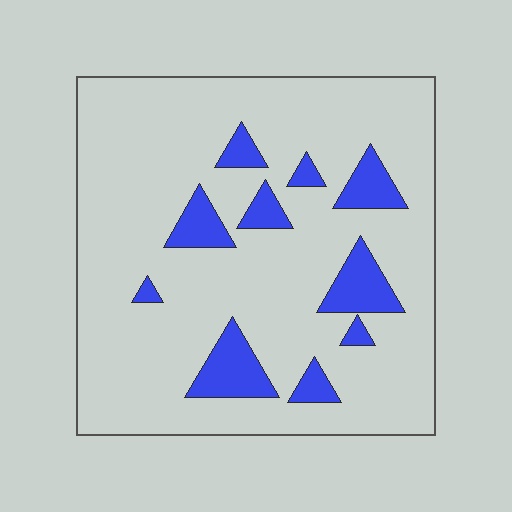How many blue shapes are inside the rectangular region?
10.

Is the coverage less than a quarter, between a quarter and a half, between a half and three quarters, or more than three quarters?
Less than a quarter.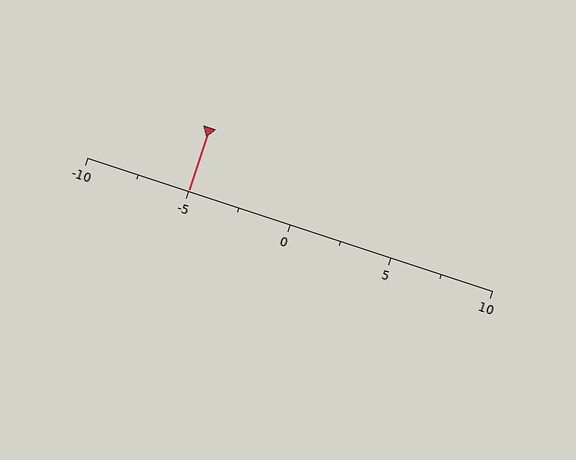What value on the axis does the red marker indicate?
The marker indicates approximately -5.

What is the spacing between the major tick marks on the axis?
The major ticks are spaced 5 apart.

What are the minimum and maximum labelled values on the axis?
The axis runs from -10 to 10.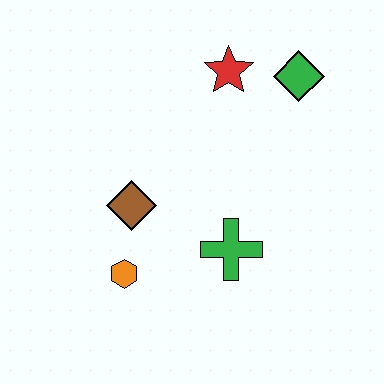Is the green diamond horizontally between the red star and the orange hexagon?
No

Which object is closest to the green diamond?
The red star is closest to the green diamond.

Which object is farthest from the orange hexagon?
The green diamond is farthest from the orange hexagon.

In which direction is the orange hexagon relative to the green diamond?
The orange hexagon is below the green diamond.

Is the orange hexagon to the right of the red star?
No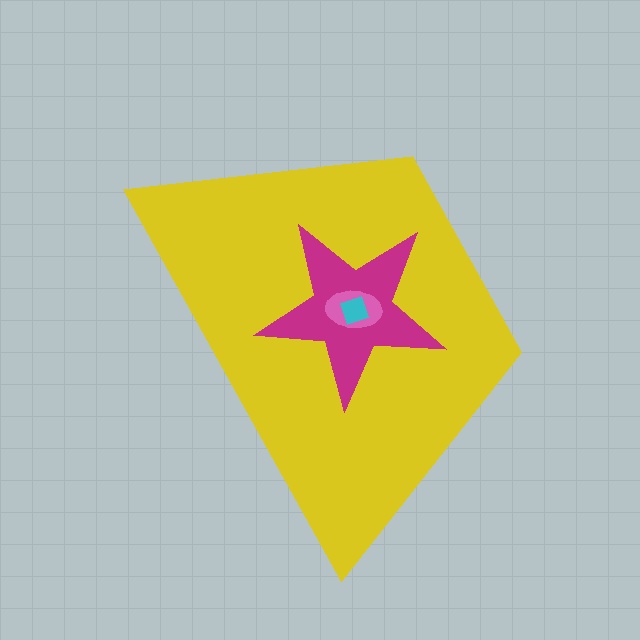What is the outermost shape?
The yellow trapezoid.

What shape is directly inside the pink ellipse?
The cyan square.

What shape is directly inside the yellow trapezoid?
The magenta star.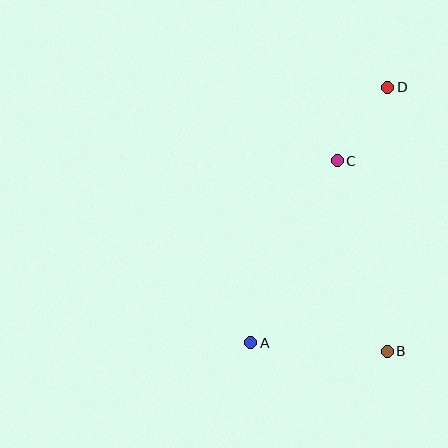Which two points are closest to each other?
Points C and D are closest to each other.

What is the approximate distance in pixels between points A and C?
The distance between A and C is approximately 202 pixels.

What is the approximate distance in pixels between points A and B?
The distance between A and B is approximately 137 pixels.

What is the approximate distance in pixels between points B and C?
The distance between B and C is approximately 197 pixels.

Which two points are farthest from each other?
Points A and D are farthest from each other.